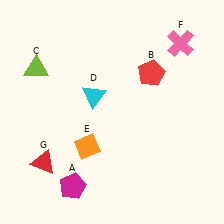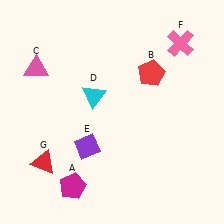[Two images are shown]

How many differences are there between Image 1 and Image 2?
There are 2 differences between the two images.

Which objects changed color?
C changed from lime to pink. E changed from orange to purple.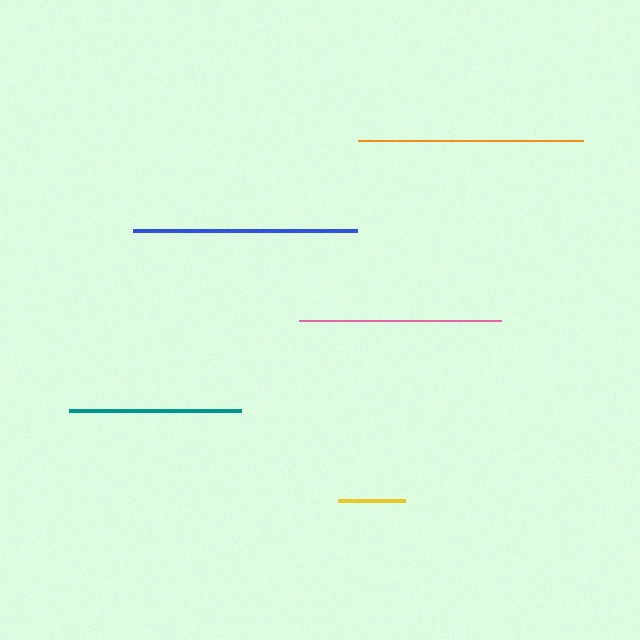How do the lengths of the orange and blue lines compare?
The orange and blue lines are approximately the same length.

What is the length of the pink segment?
The pink segment is approximately 202 pixels long.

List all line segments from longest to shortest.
From longest to shortest: orange, blue, pink, teal, yellow.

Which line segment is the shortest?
The yellow line is the shortest at approximately 67 pixels.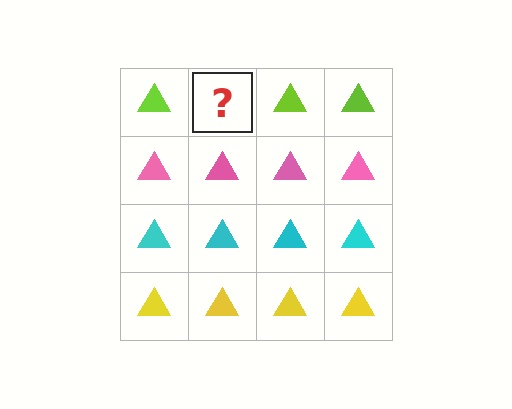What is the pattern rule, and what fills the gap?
The rule is that each row has a consistent color. The gap should be filled with a lime triangle.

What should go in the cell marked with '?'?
The missing cell should contain a lime triangle.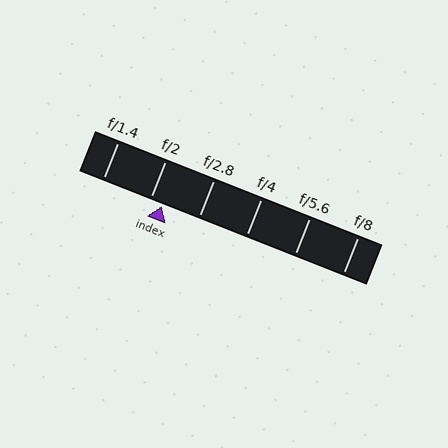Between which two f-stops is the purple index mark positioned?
The index mark is between f/2 and f/2.8.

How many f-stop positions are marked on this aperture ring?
There are 6 f-stop positions marked.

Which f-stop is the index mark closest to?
The index mark is closest to f/2.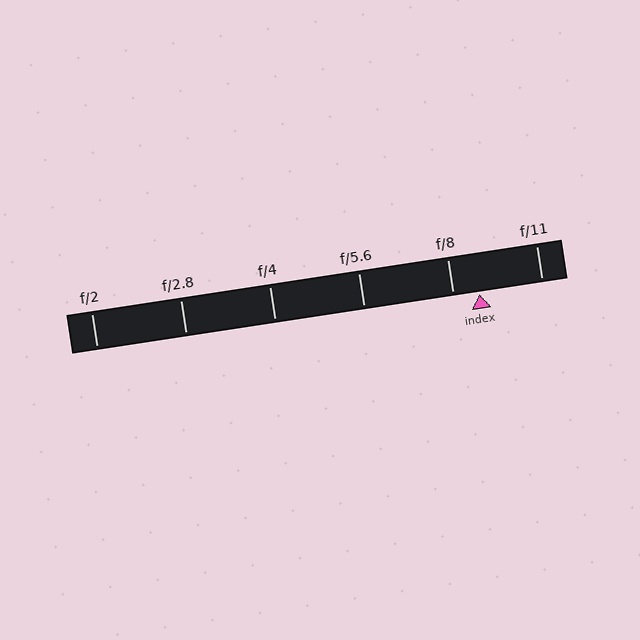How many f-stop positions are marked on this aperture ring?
There are 6 f-stop positions marked.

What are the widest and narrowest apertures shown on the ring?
The widest aperture shown is f/2 and the narrowest is f/11.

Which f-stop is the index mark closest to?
The index mark is closest to f/8.